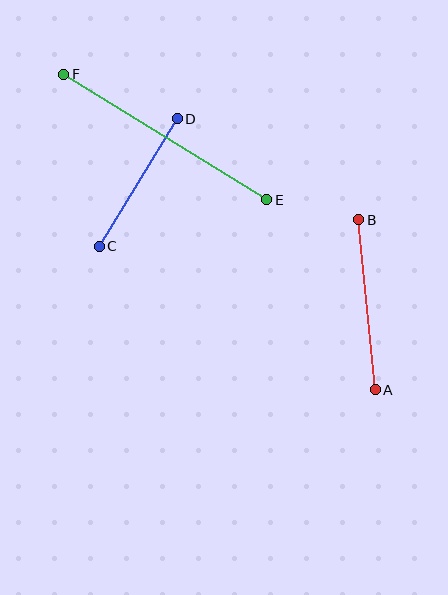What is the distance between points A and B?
The distance is approximately 171 pixels.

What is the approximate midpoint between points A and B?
The midpoint is at approximately (367, 305) pixels.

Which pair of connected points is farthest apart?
Points E and F are farthest apart.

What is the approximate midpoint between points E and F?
The midpoint is at approximately (165, 137) pixels.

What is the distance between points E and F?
The distance is approximately 238 pixels.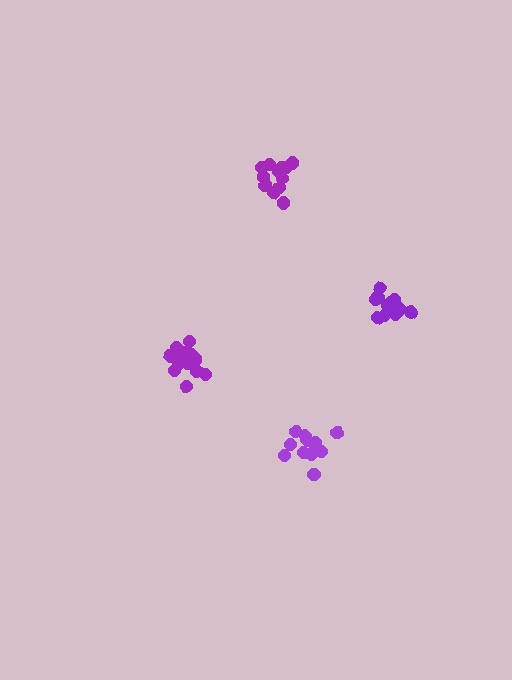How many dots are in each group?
Group 1: 14 dots, Group 2: 12 dots, Group 3: 15 dots, Group 4: 12 dots (53 total).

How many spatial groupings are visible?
There are 4 spatial groupings.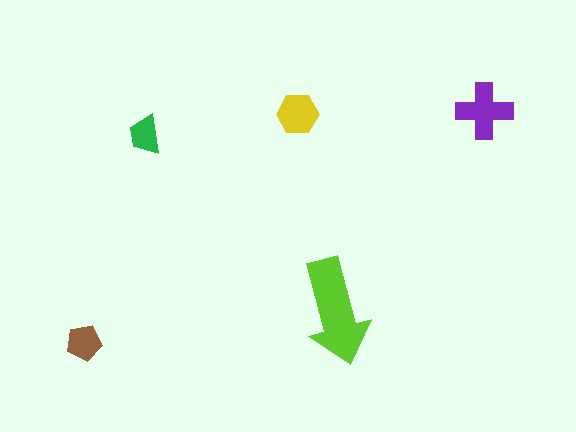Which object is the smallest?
The green trapezoid.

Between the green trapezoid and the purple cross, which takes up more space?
The purple cross.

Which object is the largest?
The lime arrow.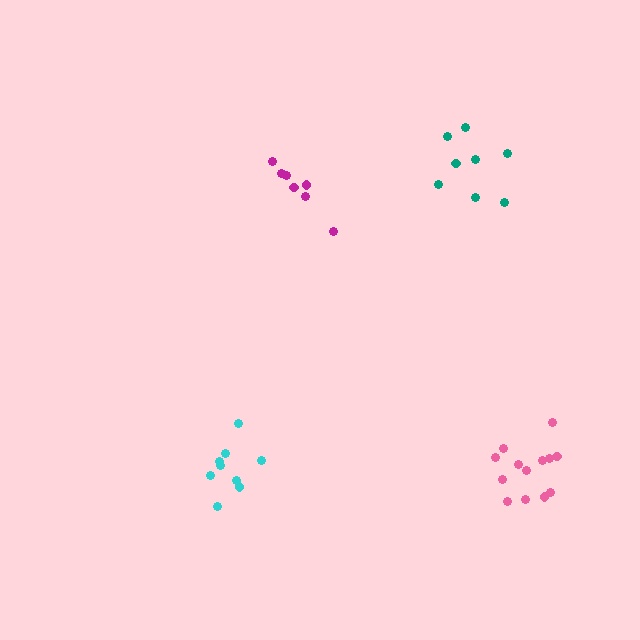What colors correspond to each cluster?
The clusters are colored: magenta, pink, teal, cyan.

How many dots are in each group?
Group 1: 7 dots, Group 2: 13 dots, Group 3: 8 dots, Group 4: 9 dots (37 total).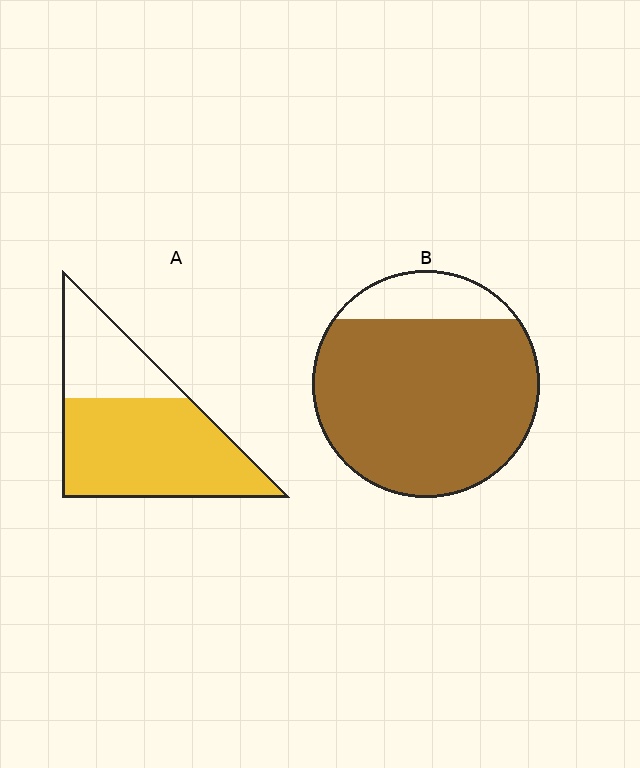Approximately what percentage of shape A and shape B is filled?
A is approximately 70% and B is approximately 85%.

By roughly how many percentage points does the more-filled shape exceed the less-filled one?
By roughly 15 percentage points (B over A).